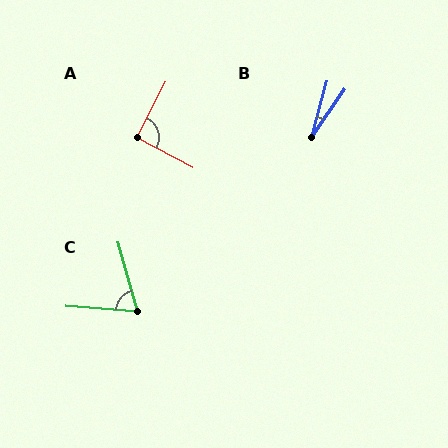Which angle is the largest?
A, at approximately 90 degrees.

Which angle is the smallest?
B, at approximately 19 degrees.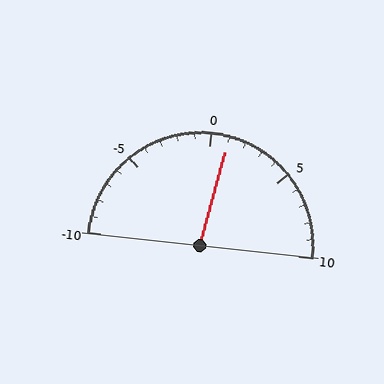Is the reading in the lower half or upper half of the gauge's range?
The reading is in the upper half of the range (-10 to 10).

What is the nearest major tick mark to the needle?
The nearest major tick mark is 0.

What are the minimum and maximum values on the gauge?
The gauge ranges from -10 to 10.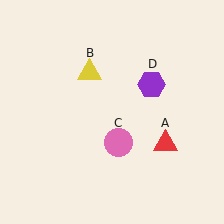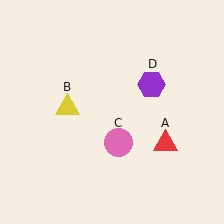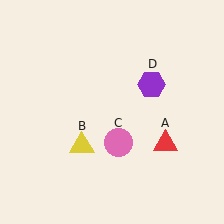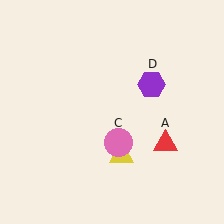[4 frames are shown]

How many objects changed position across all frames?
1 object changed position: yellow triangle (object B).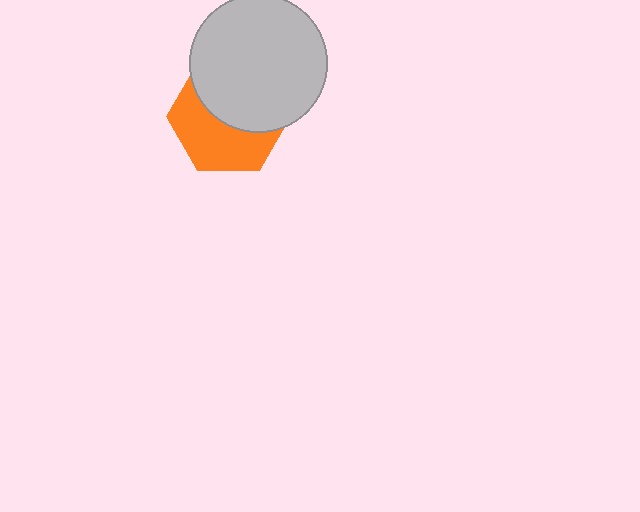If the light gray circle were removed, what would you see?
You would see the complete orange hexagon.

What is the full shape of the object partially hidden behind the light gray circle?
The partially hidden object is an orange hexagon.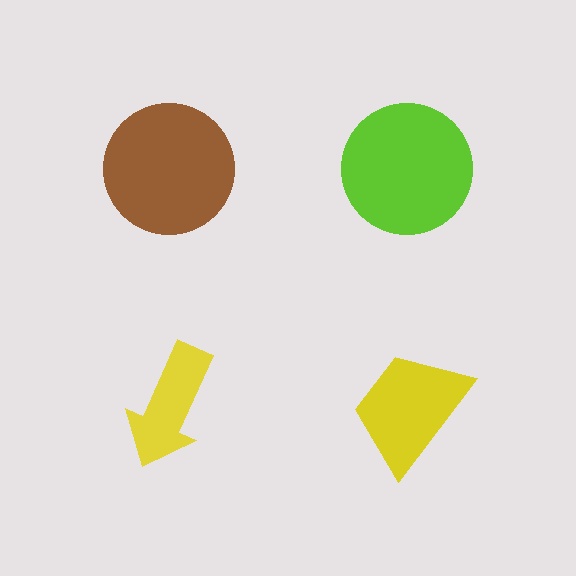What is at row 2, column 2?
A yellow trapezoid.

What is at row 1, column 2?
A lime circle.